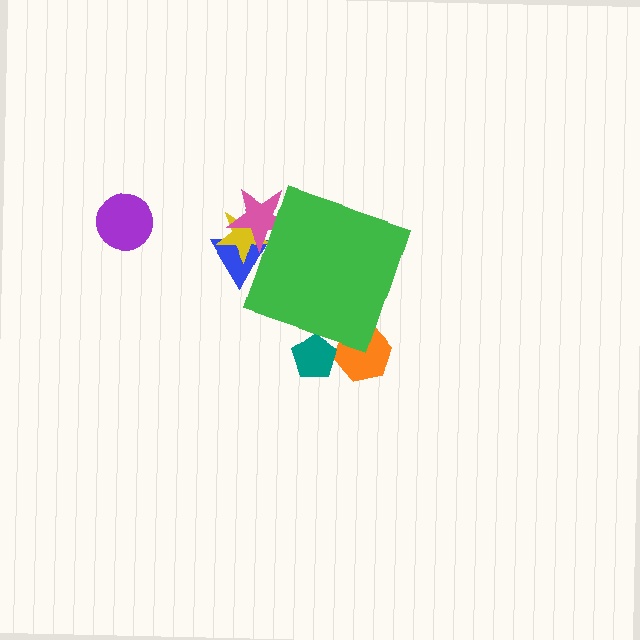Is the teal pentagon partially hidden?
Yes, the teal pentagon is partially hidden behind the green diamond.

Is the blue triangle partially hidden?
Yes, the blue triangle is partially hidden behind the green diamond.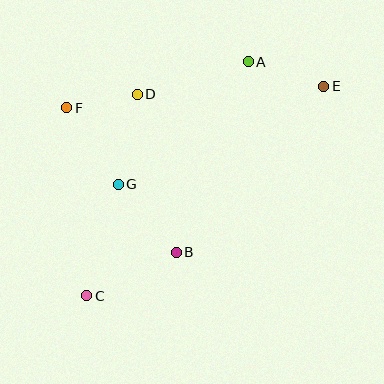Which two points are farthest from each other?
Points C and E are farthest from each other.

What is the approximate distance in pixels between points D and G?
The distance between D and G is approximately 92 pixels.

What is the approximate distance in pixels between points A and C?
The distance between A and C is approximately 285 pixels.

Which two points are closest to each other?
Points D and F are closest to each other.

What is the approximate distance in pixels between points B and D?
The distance between B and D is approximately 163 pixels.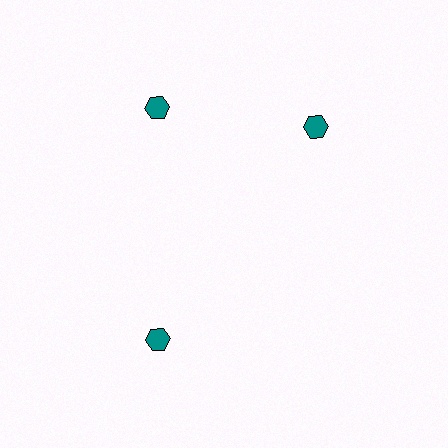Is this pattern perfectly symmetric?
No. The 3 teal hexagons are arranged in a ring, but one element near the 3 o'clock position is rotated out of alignment along the ring, breaking the 3-fold rotational symmetry.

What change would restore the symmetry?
The symmetry would be restored by rotating it back into even spacing with its neighbors so that all 3 hexagons sit at equal angles and equal distance from the center.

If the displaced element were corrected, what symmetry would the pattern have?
It would have 3-fold rotational symmetry — the pattern would map onto itself every 120 degrees.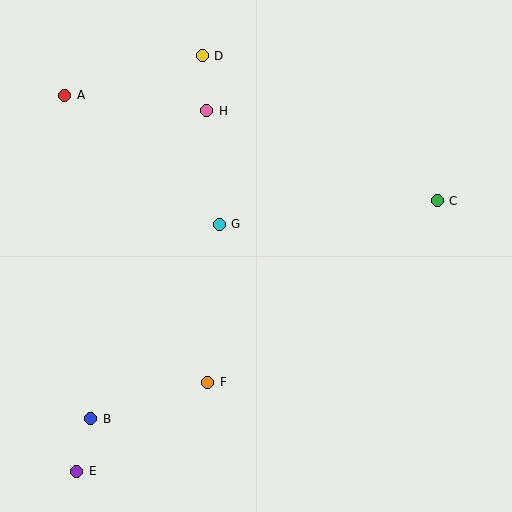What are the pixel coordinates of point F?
Point F is at (208, 382).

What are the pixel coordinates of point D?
Point D is at (202, 56).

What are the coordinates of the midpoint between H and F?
The midpoint between H and F is at (207, 247).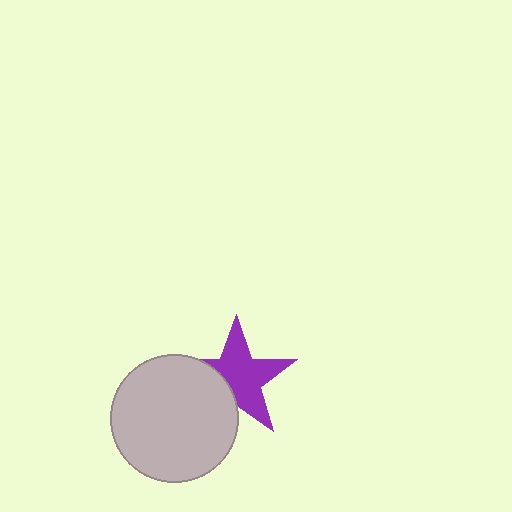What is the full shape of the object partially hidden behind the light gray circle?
The partially hidden object is a purple star.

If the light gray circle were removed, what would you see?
You would see the complete purple star.